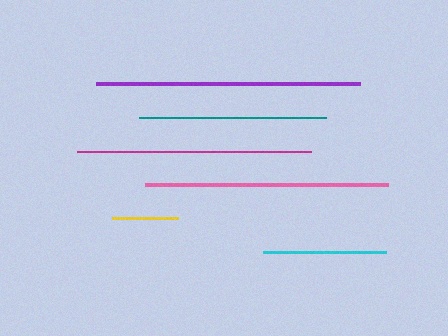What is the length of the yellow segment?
The yellow segment is approximately 66 pixels long.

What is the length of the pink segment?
The pink segment is approximately 243 pixels long.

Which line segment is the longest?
The purple line is the longest at approximately 264 pixels.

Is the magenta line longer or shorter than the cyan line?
The magenta line is longer than the cyan line.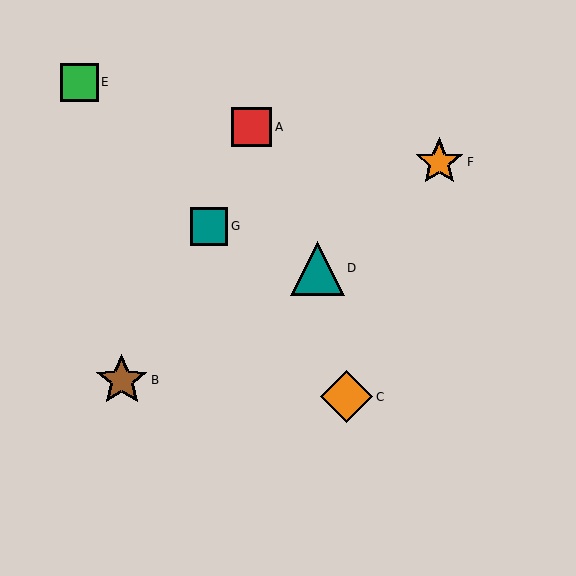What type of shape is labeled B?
Shape B is a brown star.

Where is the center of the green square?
The center of the green square is at (79, 82).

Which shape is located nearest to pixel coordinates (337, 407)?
The orange diamond (labeled C) at (347, 397) is nearest to that location.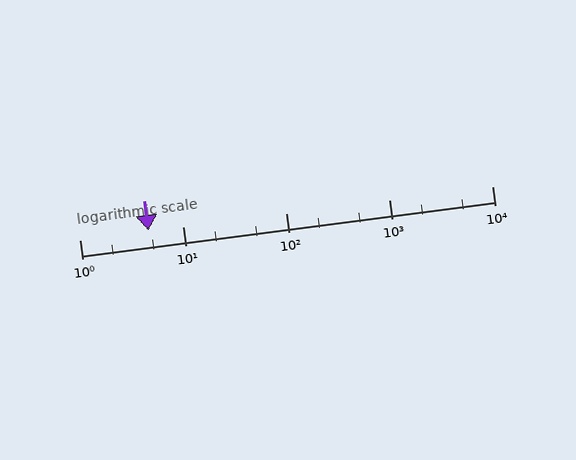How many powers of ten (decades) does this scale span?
The scale spans 4 decades, from 1 to 10000.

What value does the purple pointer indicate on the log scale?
The pointer indicates approximately 4.7.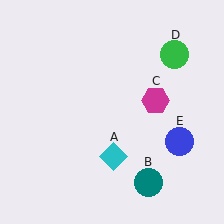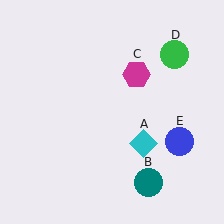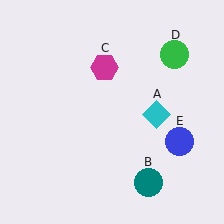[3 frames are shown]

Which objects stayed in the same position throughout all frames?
Teal circle (object B) and green circle (object D) and blue circle (object E) remained stationary.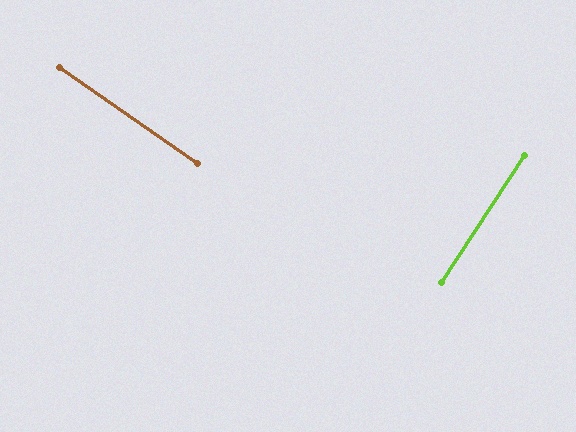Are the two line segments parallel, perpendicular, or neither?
Perpendicular — they meet at approximately 88°.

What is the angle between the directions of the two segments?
Approximately 88 degrees.